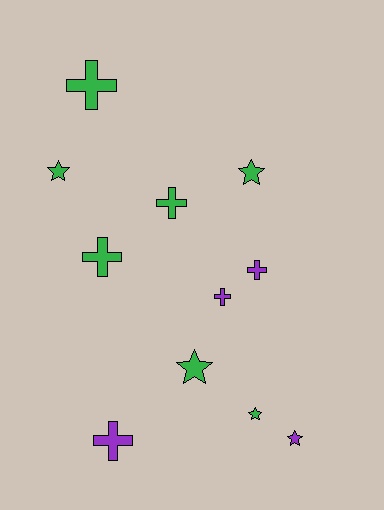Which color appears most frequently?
Green, with 7 objects.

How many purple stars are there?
There is 1 purple star.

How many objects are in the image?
There are 11 objects.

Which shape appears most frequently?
Cross, with 6 objects.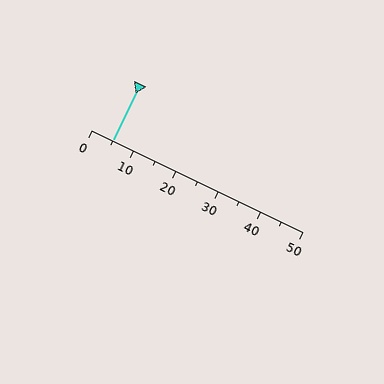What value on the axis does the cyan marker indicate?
The marker indicates approximately 5.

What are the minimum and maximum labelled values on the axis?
The axis runs from 0 to 50.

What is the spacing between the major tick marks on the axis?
The major ticks are spaced 10 apart.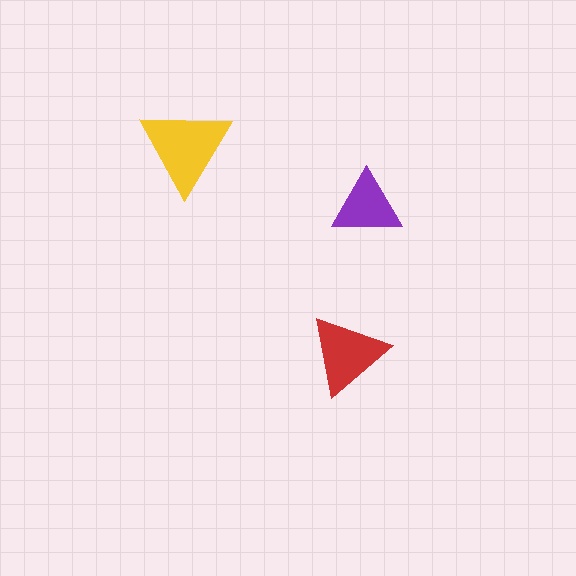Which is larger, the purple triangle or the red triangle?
The red one.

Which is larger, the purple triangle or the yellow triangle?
The yellow one.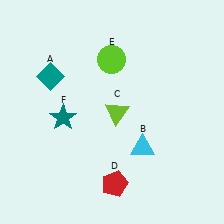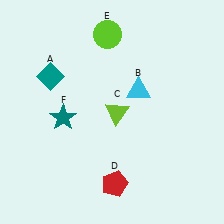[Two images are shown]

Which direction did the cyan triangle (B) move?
The cyan triangle (B) moved up.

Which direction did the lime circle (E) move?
The lime circle (E) moved up.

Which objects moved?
The objects that moved are: the cyan triangle (B), the lime circle (E).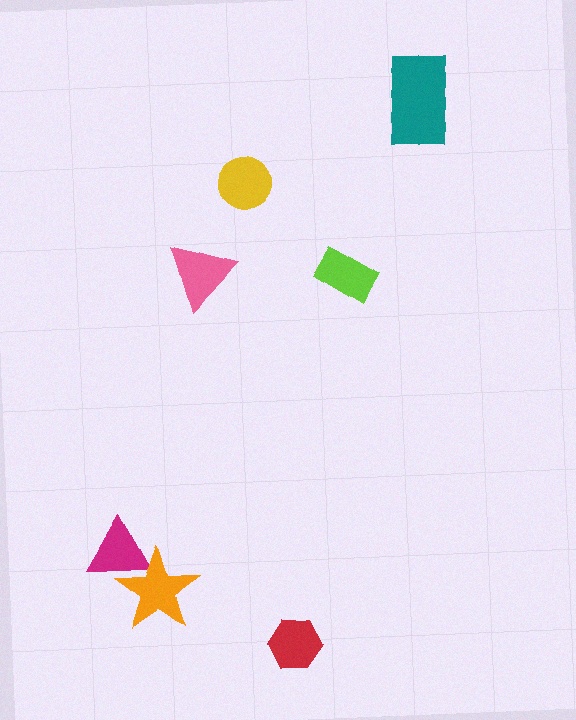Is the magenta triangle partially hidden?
Yes, it is partially covered by another shape.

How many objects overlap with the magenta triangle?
1 object overlaps with the magenta triangle.